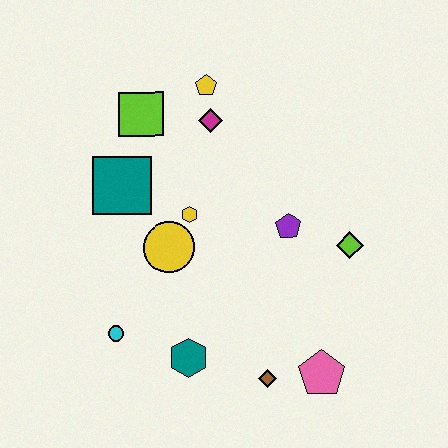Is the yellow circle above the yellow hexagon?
No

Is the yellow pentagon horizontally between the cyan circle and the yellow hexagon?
No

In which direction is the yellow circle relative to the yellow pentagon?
The yellow circle is below the yellow pentagon.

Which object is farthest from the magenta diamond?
The pink pentagon is farthest from the magenta diamond.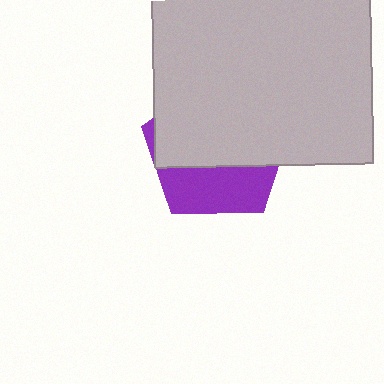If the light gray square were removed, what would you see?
You would see the complete purple pentagon.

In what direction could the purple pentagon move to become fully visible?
The purple pentagon could move down. That would shift it out from behind the light gray square entirely.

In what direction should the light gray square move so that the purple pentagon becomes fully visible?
The light gray square should move up. That is the shortest direction to clear the overlap and leave the purple pentagon fully visible.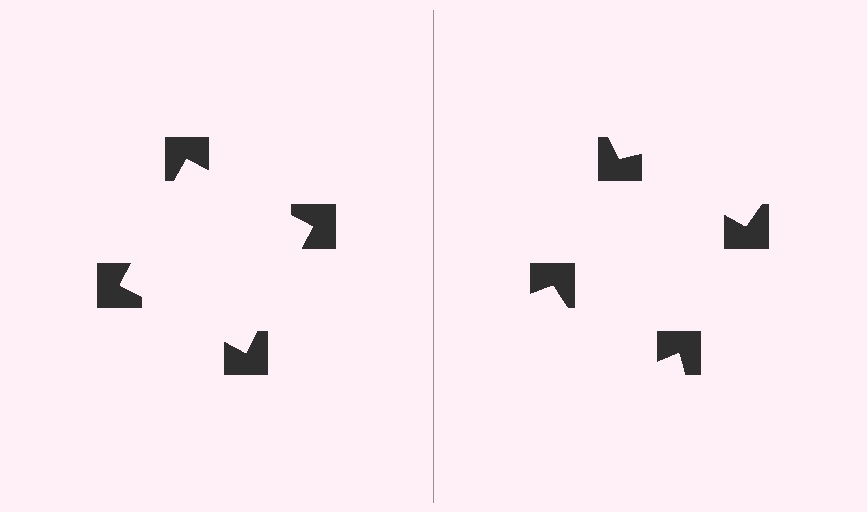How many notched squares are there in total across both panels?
8 — 4 on each side.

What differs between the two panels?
The notched squares are positioned identically on both sides; only the wedge orientations differ. On the left they align to a square; on the right they are misaligned.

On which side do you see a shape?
An illusory square appears on the left side. On the right side the wedge cuts are rotated, so no coherent shape forms.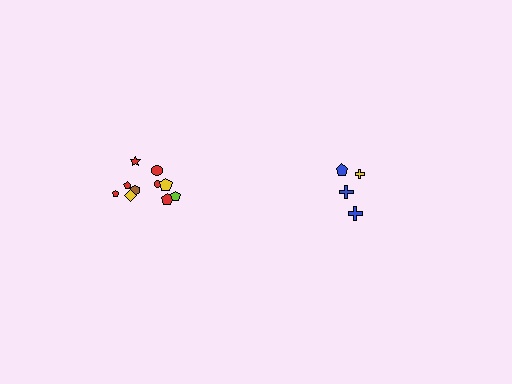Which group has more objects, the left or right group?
The left group.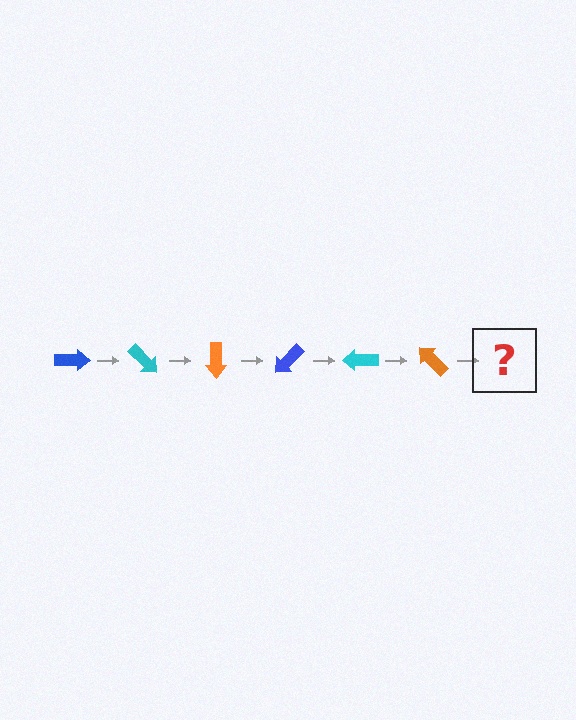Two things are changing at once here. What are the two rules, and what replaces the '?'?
The two rules are that it rotates 45 degrees each step and the color cycles through blue, cyan, and orange. The '?' should be a blue arrow, rotated 270 degrees from the start.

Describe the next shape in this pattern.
It should be a blue arrow, rotated 270 degrees from the start.